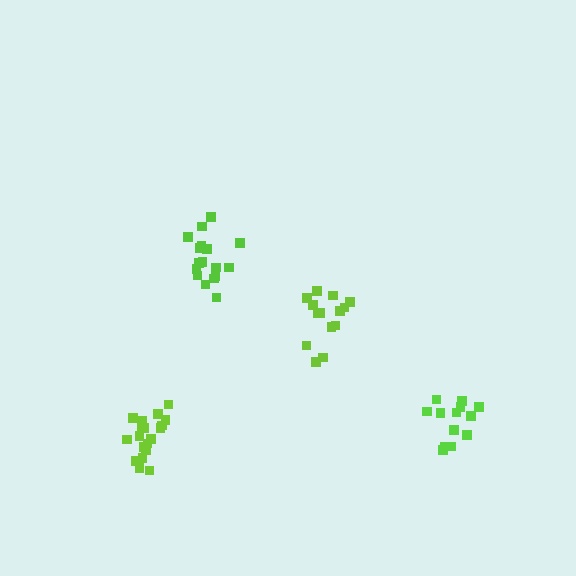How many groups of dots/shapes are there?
There are 4 groups.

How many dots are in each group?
Group 1: 20 dots, Group 2: 17 dots, Group 3: 14 dots, Group 4: 14 dots (65 total).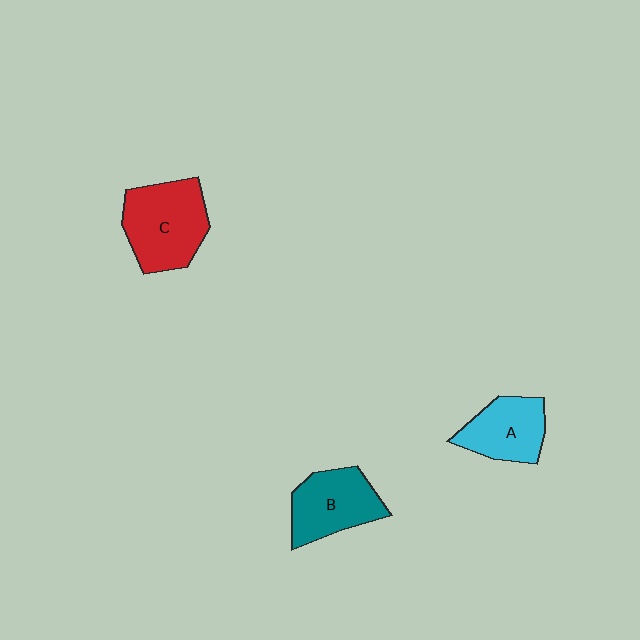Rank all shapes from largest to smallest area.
From largest to smallest: C (red), B (teal), A (cyan).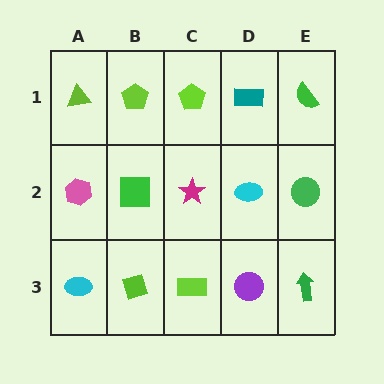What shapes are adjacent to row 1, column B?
A green square (row 2, column B), a lime triangle (row 1, column A), a lime pentagon (row 1, column C).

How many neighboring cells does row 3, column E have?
2.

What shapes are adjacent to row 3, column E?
A green circle (row 2, column E), a purple circle (row 3, column D).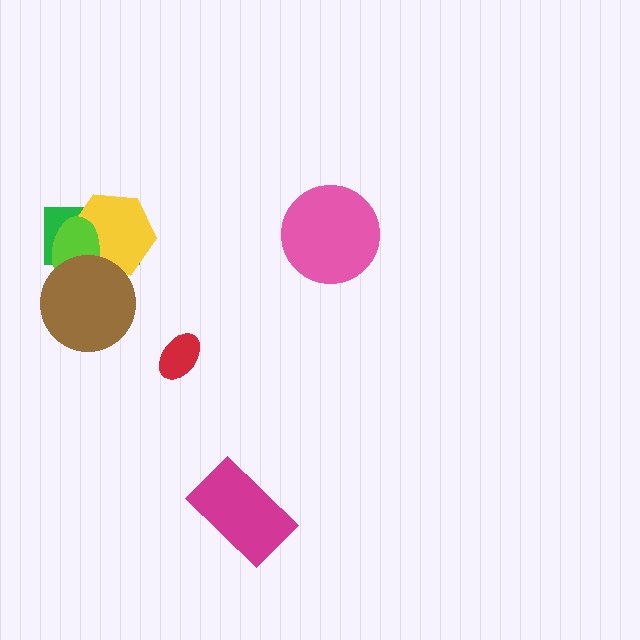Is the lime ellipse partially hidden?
Yes, it is partially covered by another shape.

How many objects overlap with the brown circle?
3 objects overlap with the brown circle.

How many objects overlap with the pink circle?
0 objects overlap with the pink circle.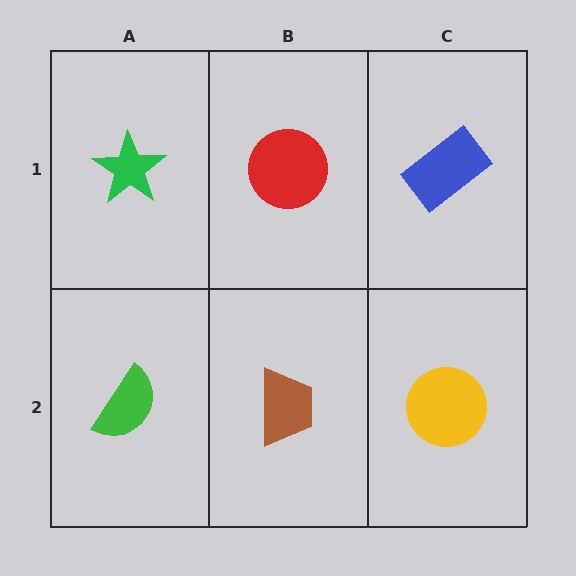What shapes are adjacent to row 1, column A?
A green semicircle (row 2, column A), a red circle (row 1, column B).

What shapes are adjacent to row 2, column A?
A green star (row 1, column A), a brown trapezoid (row 2, column B).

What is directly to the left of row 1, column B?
A green star.